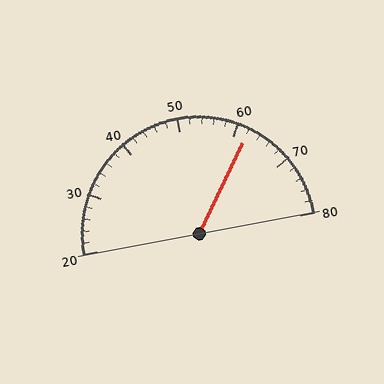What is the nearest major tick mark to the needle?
The nearest major tick mark is 60.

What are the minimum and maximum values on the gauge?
The gauge ranges from 20 to 80.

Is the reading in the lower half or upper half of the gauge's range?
The reading is in the upper half of the range (20 to 80).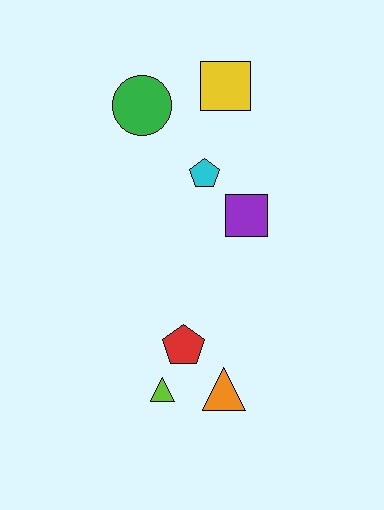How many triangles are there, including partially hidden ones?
There are 2 triangles.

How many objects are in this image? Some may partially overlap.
There are 7 objects.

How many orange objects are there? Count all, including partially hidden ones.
There is 1 orange object.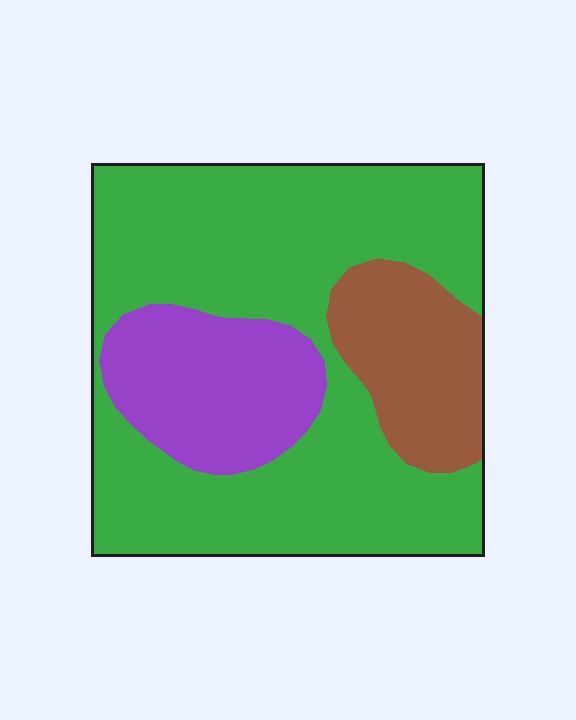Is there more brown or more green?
Green.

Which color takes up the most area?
Green, at roughly 65%.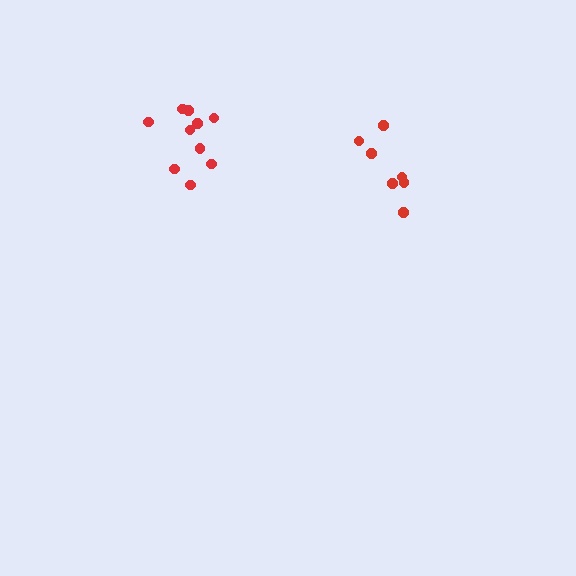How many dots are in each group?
Group 1: 7 dots, Group 2: 10 dots (17 total).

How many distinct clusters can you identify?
There are 2 distinct clusters.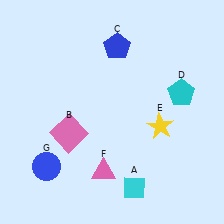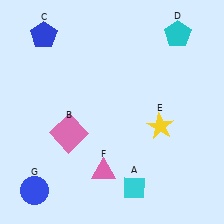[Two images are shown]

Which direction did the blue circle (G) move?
The blue circle (G) moved down.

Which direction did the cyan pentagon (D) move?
The cyan pentagon (D) moved up.